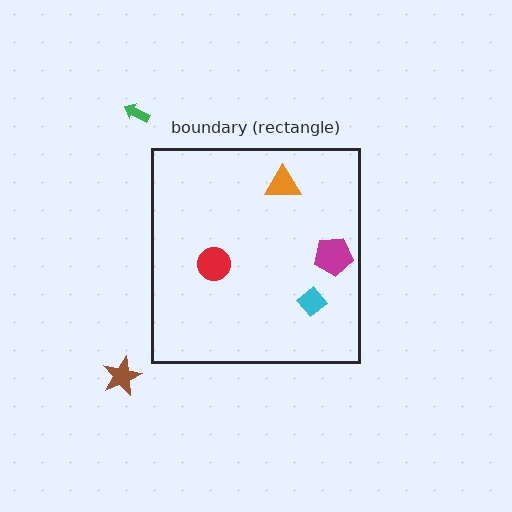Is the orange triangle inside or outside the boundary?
Inside.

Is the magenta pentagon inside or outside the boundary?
Inside.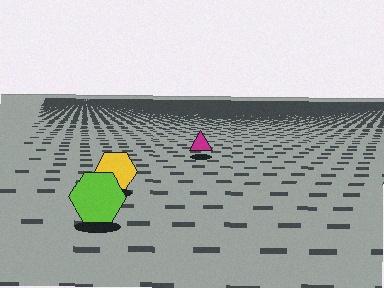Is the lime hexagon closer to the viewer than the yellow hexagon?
Yes. The lime hexagon is closer — you can tell from the texture gradient: the ground texture is coarser near it.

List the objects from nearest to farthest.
From nearest to farthest: the lime hexagon, the yellow hexagon, the magenta triangle.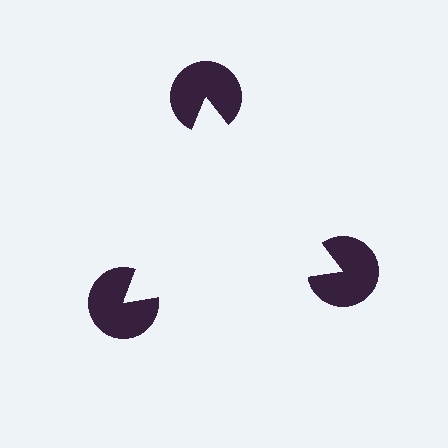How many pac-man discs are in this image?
There are 3 — one at each vertex of the illusory triangle.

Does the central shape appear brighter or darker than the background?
It typically appears slightly brighter than the background, even though no actual brightness change is drawn.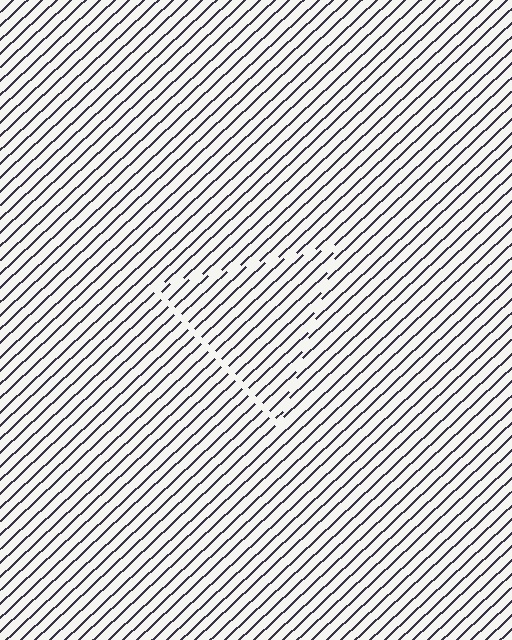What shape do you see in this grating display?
An illusory triangle. The interior of the shape contains the same grating, shifted by half a period — the contour is defined by the phase discontinuity where line-ends from the inner and outer gratings abut.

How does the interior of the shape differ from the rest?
The interior of the shape contains the same grating, shifted by half a period — the contour is defined by the phase discontinuity where line-ends from the inner and outer gratings abut.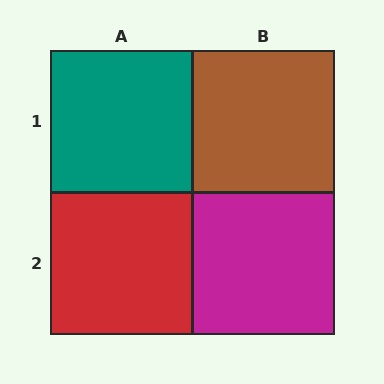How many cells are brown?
1 cell is brown.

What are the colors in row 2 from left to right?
Red, magenta.